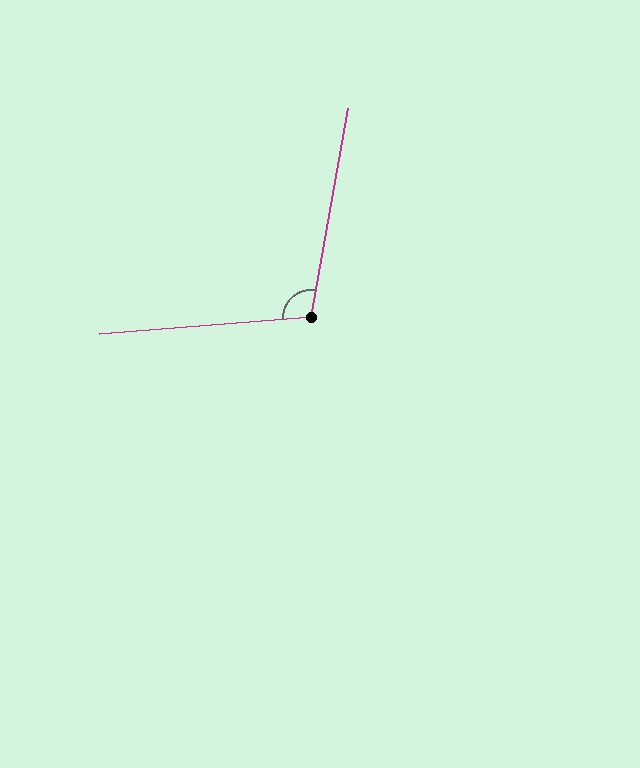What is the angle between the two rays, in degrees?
Approximately 105 degrees.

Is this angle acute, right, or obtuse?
It is obtuse.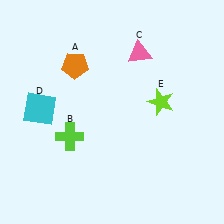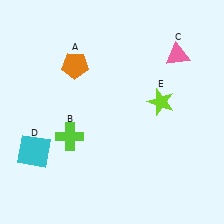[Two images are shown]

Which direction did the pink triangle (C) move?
The pink triangle (C) moved right.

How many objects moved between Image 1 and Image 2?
2 objects moved between the two images.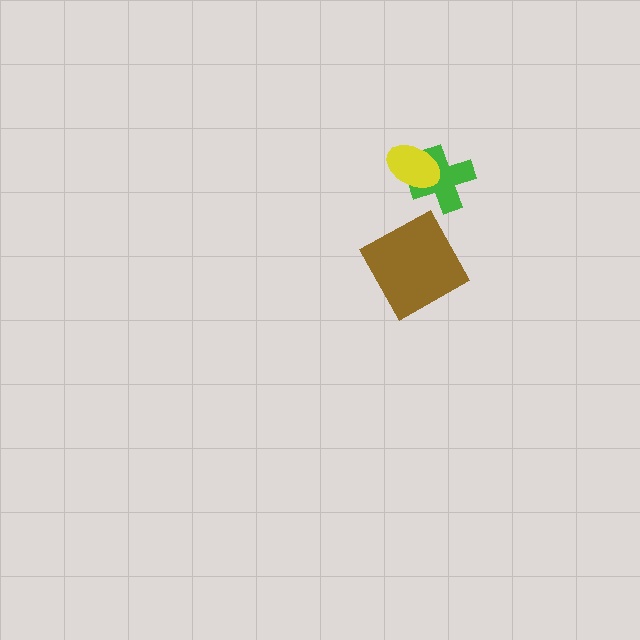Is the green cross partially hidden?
Yes, it is partially covered by another shape.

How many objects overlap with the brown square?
0 objects overlap with the brown square.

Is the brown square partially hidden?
No, no other shape covers it.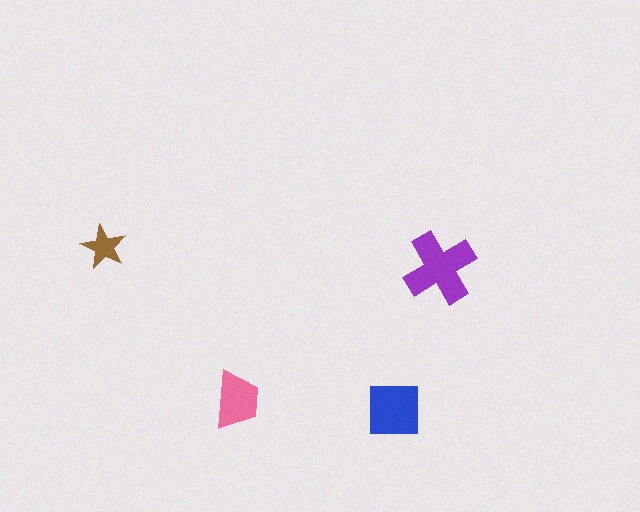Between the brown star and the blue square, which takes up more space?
The blue square.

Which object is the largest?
The purple cross.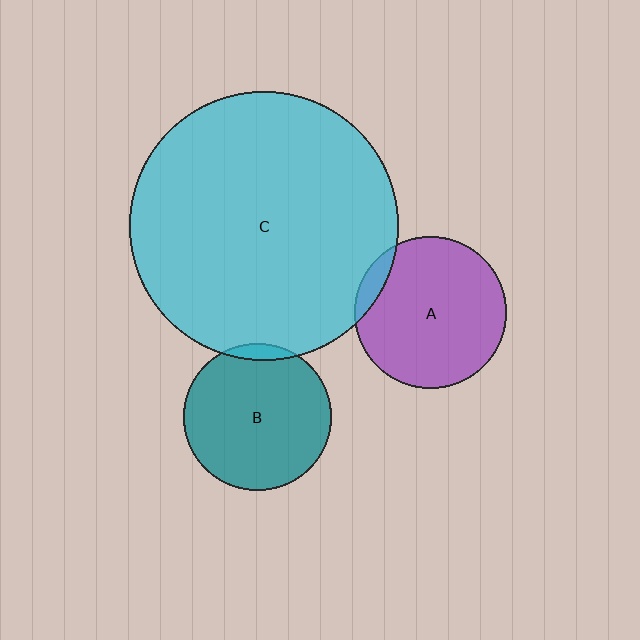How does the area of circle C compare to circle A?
Approximately 3.1 times.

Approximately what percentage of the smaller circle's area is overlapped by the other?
Approximately 5%.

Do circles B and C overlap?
Yes.